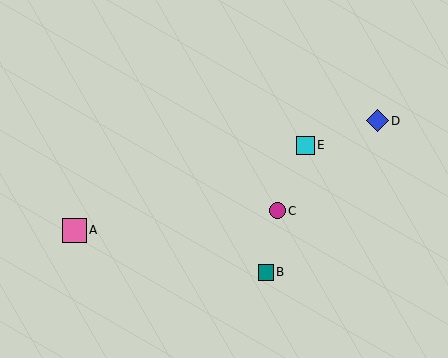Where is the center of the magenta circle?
The center of the magenta circle is at (277, 211).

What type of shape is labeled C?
Shape C is a magenta circle.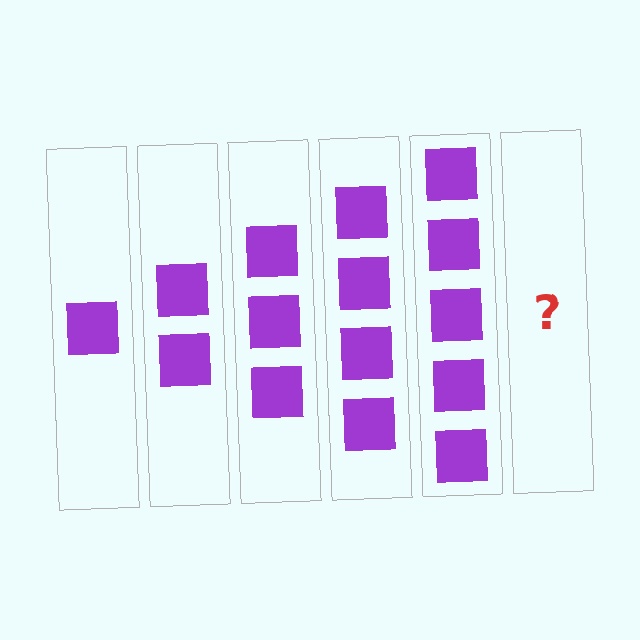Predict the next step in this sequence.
The next step is 6 squares.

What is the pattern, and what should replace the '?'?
The pattern is that each step adds one more square. The '?' should be 6 squares.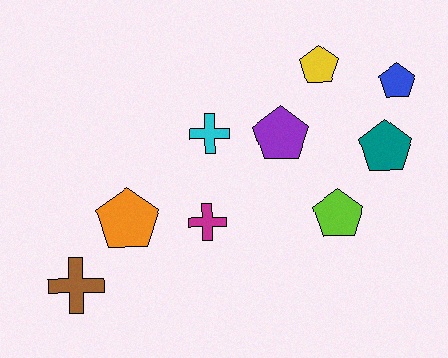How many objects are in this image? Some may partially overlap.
There are 9 objects.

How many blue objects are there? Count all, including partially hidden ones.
There is 1 blue object.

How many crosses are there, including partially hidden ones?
There are 3 crosses.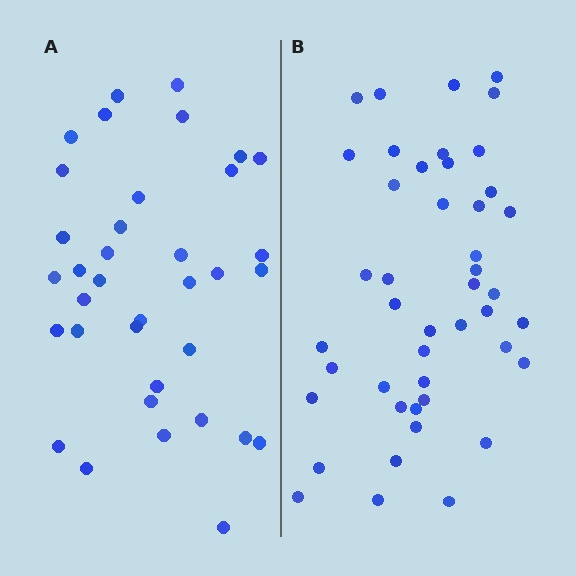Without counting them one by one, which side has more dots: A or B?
Region B (the right region) has more dots.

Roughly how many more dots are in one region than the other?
Region B has roughly 8 or so more dots than region A.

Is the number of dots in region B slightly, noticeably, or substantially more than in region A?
Region B has noticeably more, but not dramatically so. The ratio is roughly 1.2 to 1.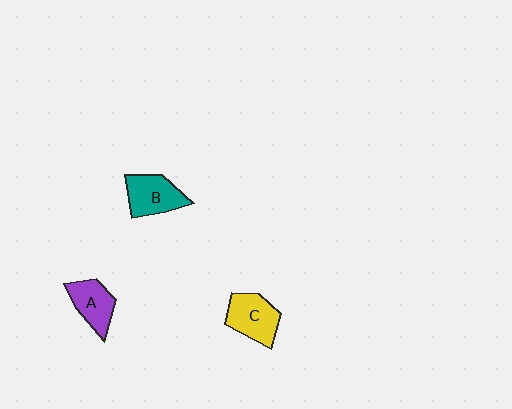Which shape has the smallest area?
Shape A (purple).